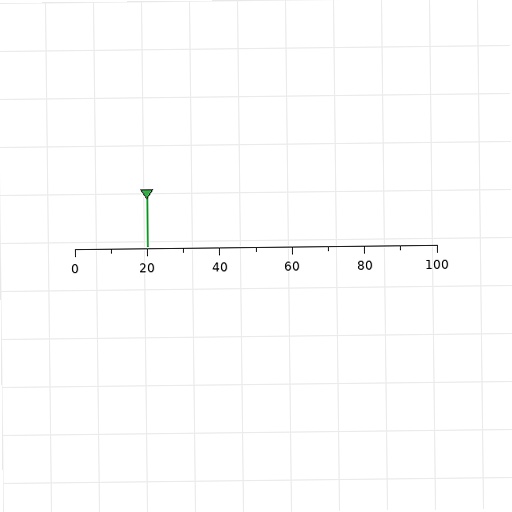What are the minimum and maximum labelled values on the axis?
The axis runs from 0 to 100.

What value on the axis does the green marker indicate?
The marker indicates approximately 20.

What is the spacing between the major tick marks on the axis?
The major ticks are spaced 20 apart.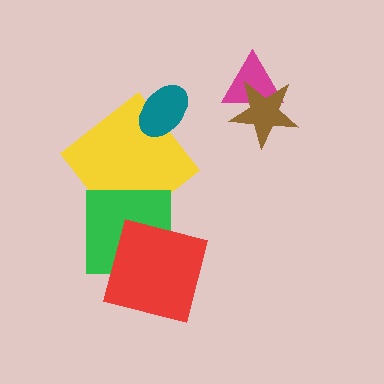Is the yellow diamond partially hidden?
Yes, it is partially covered by another shape.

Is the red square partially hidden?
No, no other shape covers it.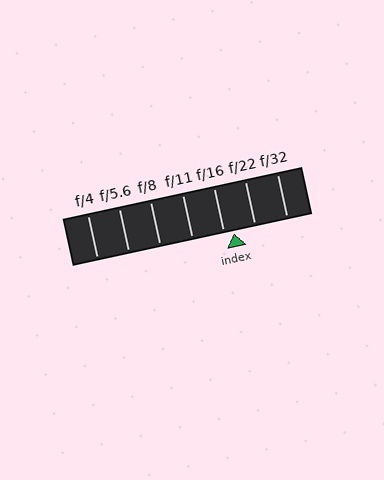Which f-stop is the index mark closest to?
The index mark is closest to f/16.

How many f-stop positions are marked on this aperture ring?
There are 7 f-stop positions marked.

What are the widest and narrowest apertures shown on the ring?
The widest aperture shown is f/4 and the narrowest is f/32.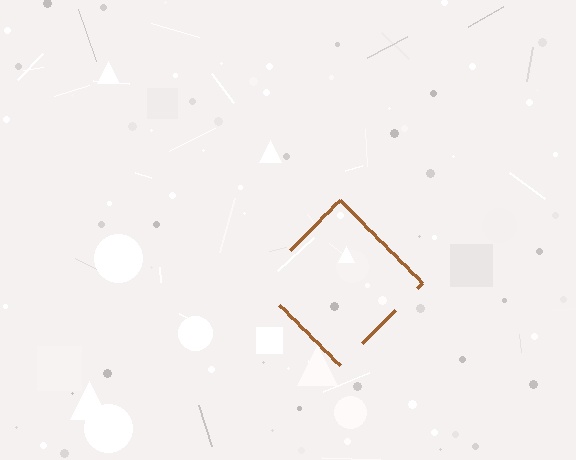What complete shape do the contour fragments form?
The contour fragments form a diamond.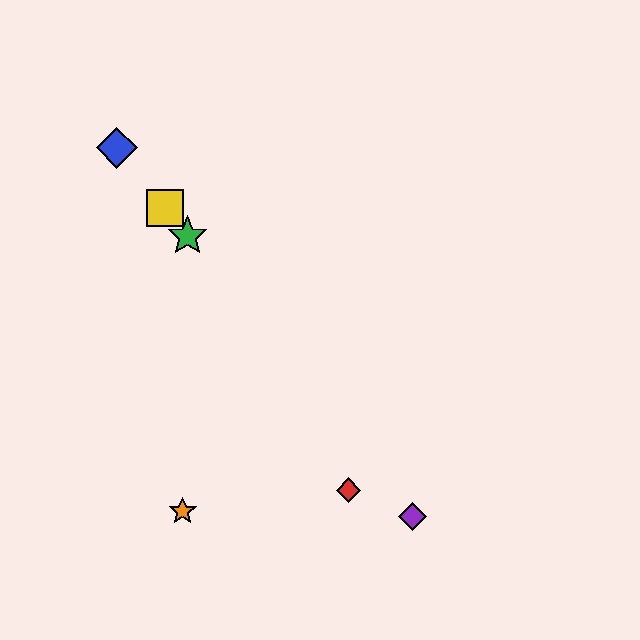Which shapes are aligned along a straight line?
The blue diamond, the green star, the yellow square, the purple diamond are aligned along a straight line.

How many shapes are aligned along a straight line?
4 shapes (the blue diamond, the green star, the yellow square, the purple diamond) are aligned along a straight line.